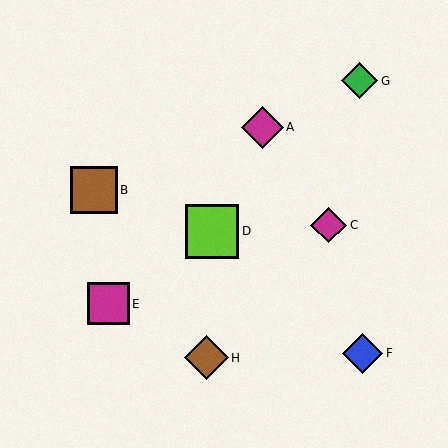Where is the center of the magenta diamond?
The center of the magenta diamond is at (262, 127).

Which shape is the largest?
The lime square (labeled D) is the largest.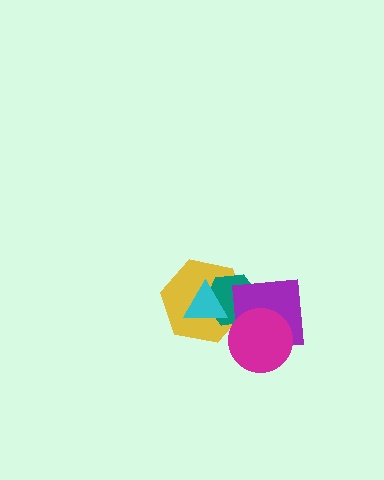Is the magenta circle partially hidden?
No, no other shape covers it.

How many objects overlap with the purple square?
4 objects overlap with the purple square.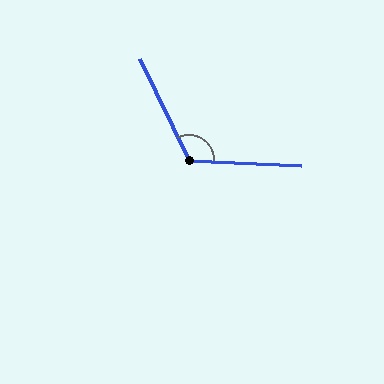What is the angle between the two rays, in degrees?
Approximately 119 degrees.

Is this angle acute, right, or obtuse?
It is obtuse.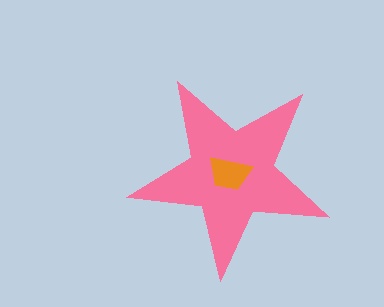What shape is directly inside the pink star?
The orange trapezoid.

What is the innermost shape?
The orange trapezoid.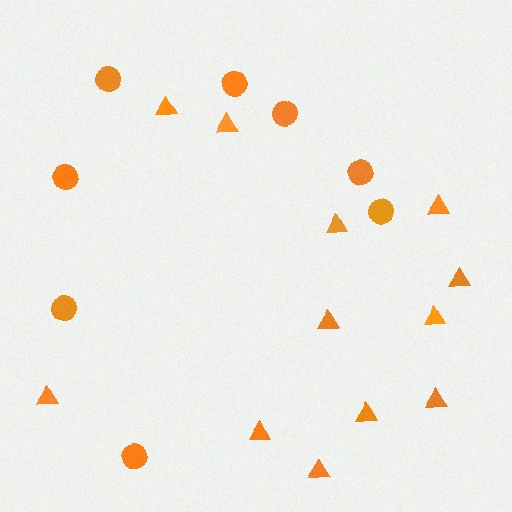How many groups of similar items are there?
There are 2 groups: one group of circles (8) and one group of triangles (12).